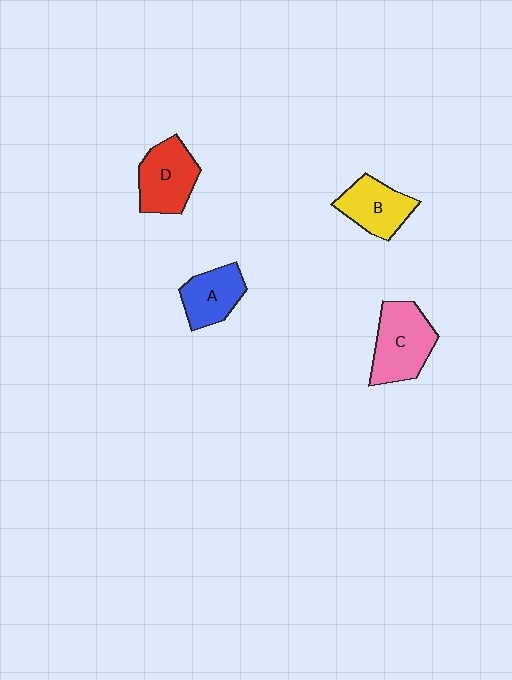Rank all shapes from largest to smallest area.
From largest to smallest: C (pink), D (red), B (yellow), A (blue).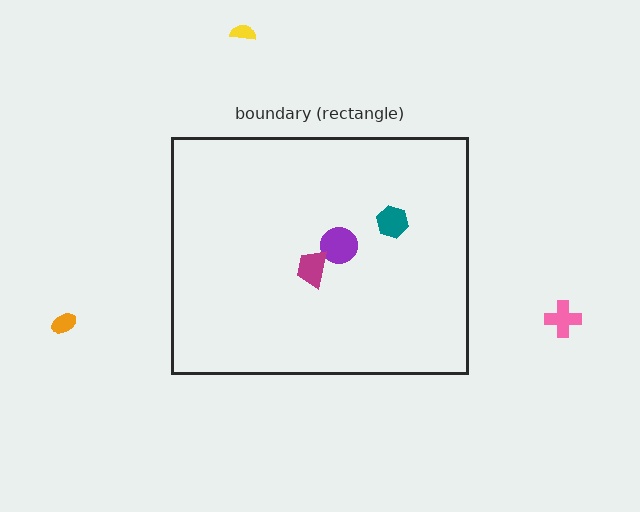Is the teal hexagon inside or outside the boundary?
Inside.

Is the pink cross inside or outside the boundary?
Outside.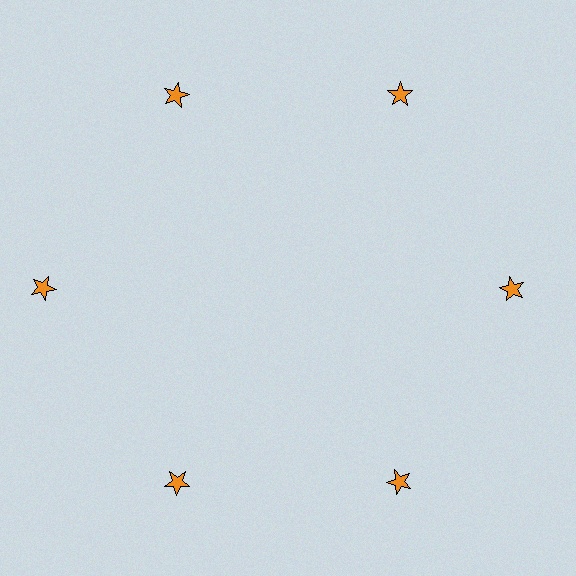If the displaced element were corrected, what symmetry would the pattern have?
It would have 6-fold rotational symmetry — the pattern would map onto itself every 60 degrees.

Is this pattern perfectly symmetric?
No. The 6 orange stars are arranged in a ring, but one element near the 9 o'clock position is pushed outward from the center, breaking the 6-fold rotational symmetry.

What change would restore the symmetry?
The symmetry would be restored by moving it inward, back onto the ring so that all 6 stars sit at equal angles and equal distance from the center.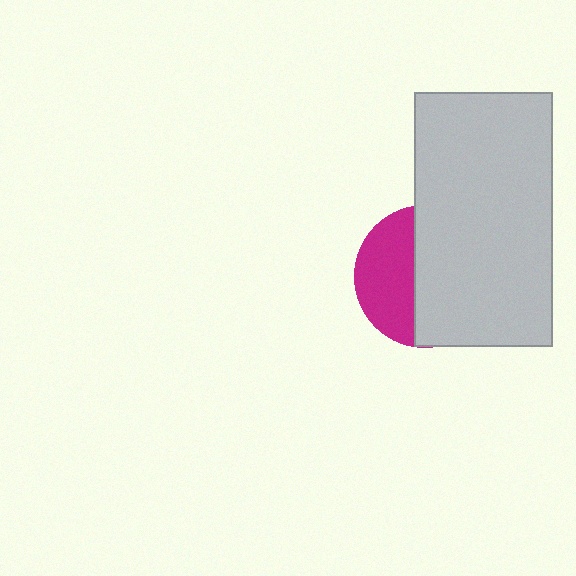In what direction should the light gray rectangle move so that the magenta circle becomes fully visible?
The light gray rectangle should move right. That is the shortest direction to clear the overlap and leave the magenta circle fully visible.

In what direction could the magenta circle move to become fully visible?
The magenta circle could move left. That would shift it out from behind the light gray rectangle entirely.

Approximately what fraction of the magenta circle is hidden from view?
Roughly 60% of the magenta circle is hidden behind the light gray rectangle.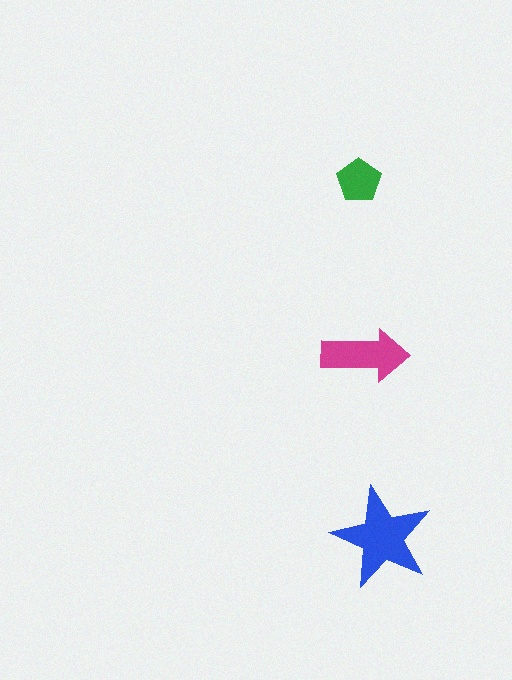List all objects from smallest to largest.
The green pentagon, the magenta arrow, the blue star.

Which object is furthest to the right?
The blue star is rightmost.